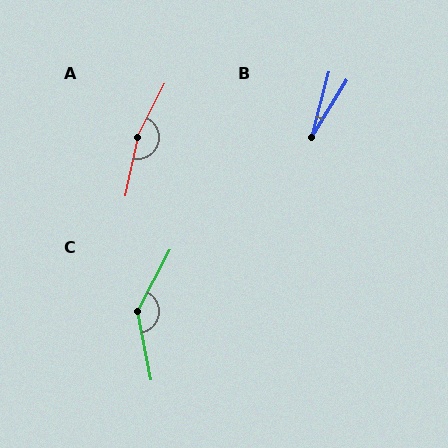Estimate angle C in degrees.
Approximately 140 degrees.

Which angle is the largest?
A, at approximately 166 degrees.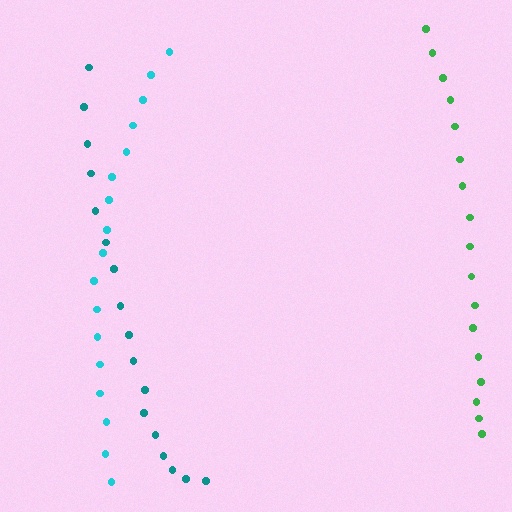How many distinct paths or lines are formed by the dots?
There are 3 distinct paths.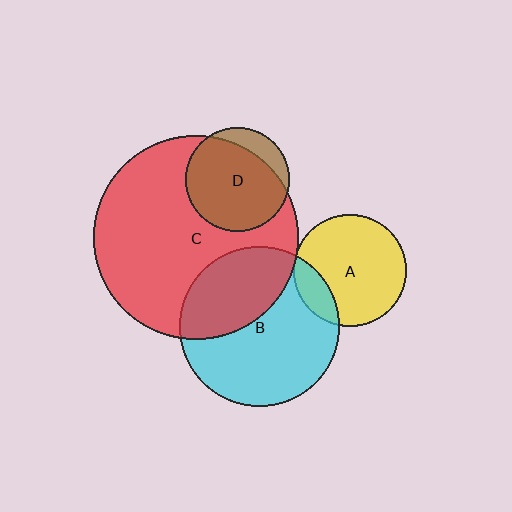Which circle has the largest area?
Circle C (red).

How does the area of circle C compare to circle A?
Approximately 3.3 times.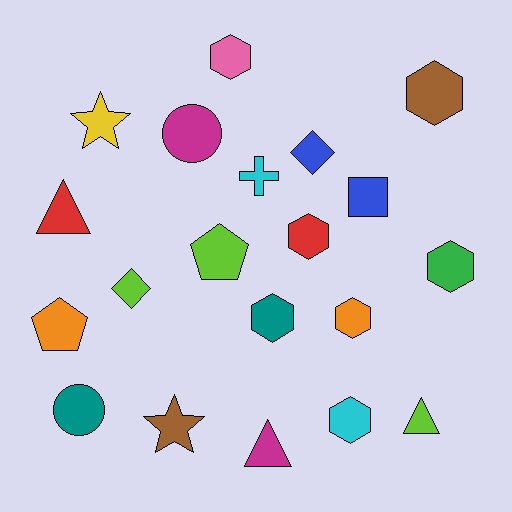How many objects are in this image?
There are 20 objects.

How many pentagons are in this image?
There are 2 pentagons.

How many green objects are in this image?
There is 1 green object.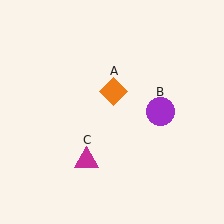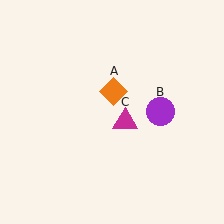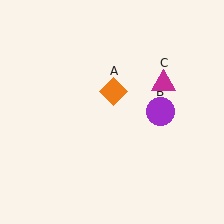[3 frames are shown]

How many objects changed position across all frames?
1 object changed position: magenta triangle (object C).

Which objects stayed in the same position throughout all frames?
Orange diamond (object A) and purple circle (object B) remained stationary.